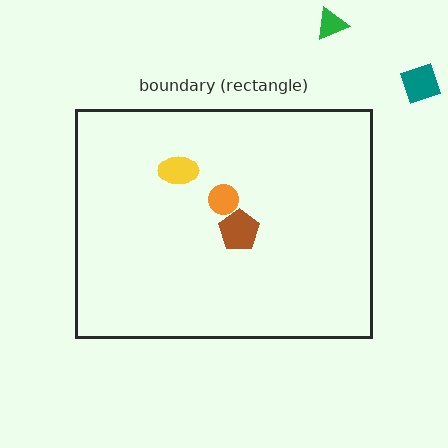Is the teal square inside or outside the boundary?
Outside.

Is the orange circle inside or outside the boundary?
Inside.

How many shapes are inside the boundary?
3 inside, 2 outside.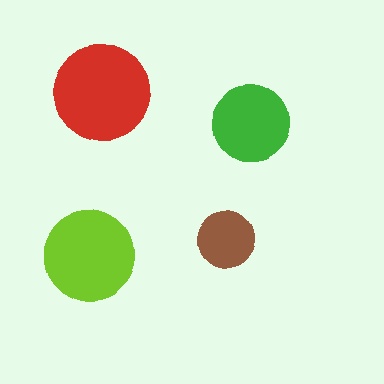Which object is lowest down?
The lime circle is bottommost.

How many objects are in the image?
There are 4 objects in the image.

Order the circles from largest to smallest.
the red one, the lime one, the green one, the brown one.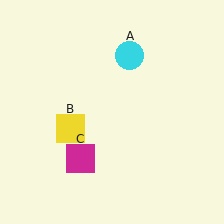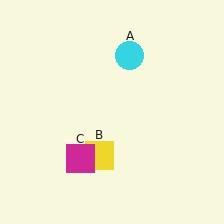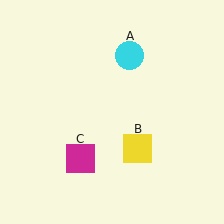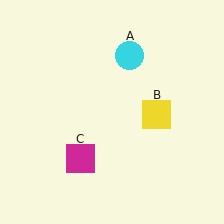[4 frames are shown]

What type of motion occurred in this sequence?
The yellow square (object B) rotated counterclockwise around the center of the scene.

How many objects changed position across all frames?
1 object changed position: yellow square (object B).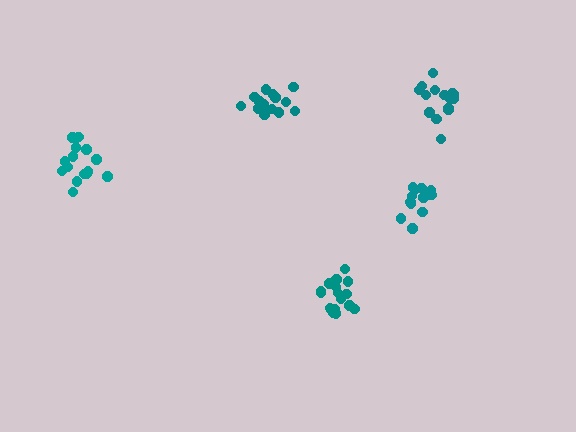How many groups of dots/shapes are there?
There are 5 groups.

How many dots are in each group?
Group 1: 14 dots, Group 2: 17 dots, Group 3: 16 dots, Group 4: 15 dots, Group 5: 15 dots (77 total).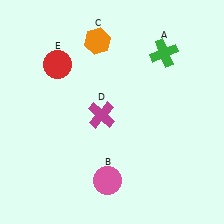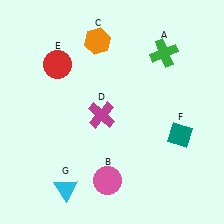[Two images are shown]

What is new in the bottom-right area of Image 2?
A teal diamond (F) was added in the bottom-right area of Image 2.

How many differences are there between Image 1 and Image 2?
There are 2 differences between the two images.